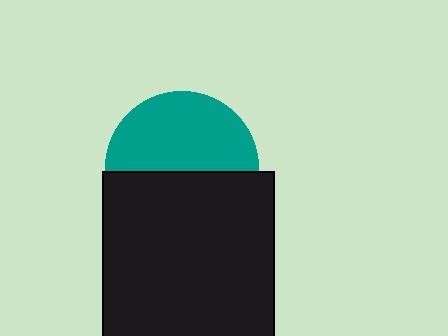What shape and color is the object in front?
The object in front is a black square.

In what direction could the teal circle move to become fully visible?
The teal circle could move up. That would shift it out from behind the black square entirely.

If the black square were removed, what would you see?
You would see the complete teal circle.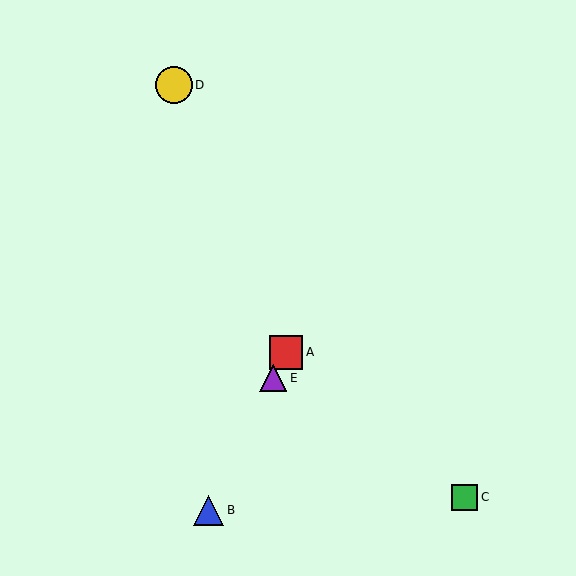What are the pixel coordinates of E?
Object E is at (273, 378).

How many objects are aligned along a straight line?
3 objects (A, B, E) are aligned along a straight line.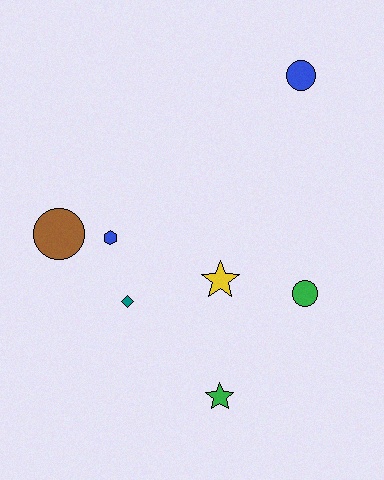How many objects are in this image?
There are 7 objects.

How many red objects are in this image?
There are no red objects.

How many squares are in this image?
There are no squares.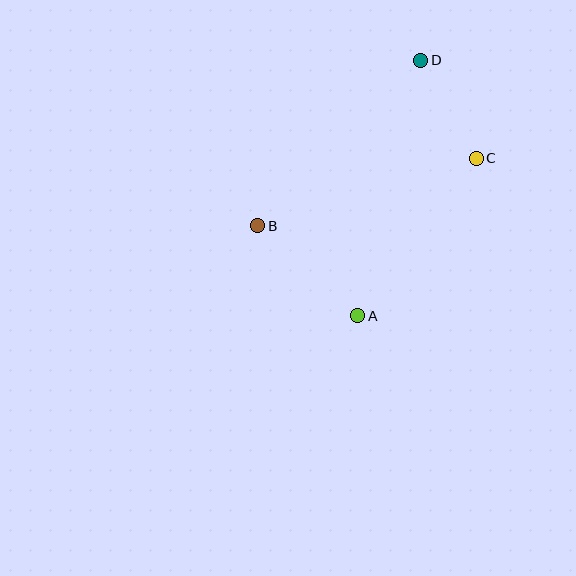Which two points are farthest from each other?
Points A and D are farthest from each other.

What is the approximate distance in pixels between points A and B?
The distance between A and B is approximately 135 pixels.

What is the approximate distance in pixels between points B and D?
The distance between B and D is approximately 232 pixels.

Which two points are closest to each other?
Points C and D are closest to each other.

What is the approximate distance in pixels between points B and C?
The distance between B and C is approximately 229 pixels.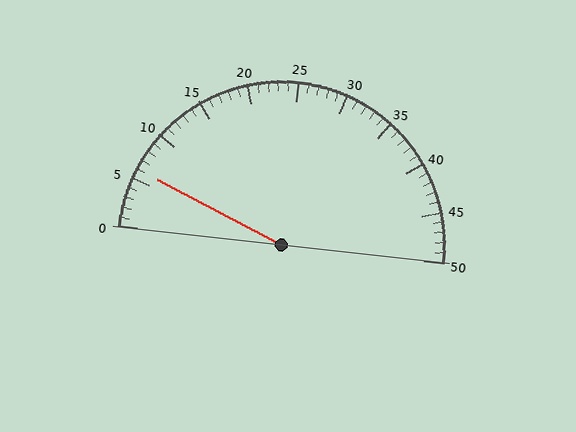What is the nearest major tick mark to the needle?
The nearest major tick mark is 5.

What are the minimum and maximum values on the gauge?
The gauge ranges from 0 to 50.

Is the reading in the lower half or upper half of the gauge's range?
The reading is in the lower half of the range (0 to 50).